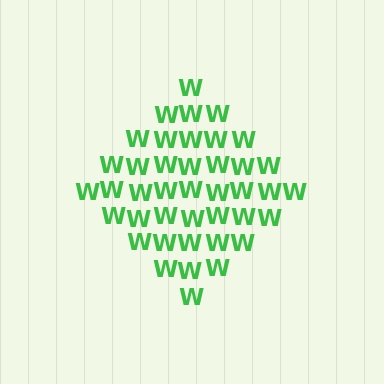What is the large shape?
The large shape is a diamond.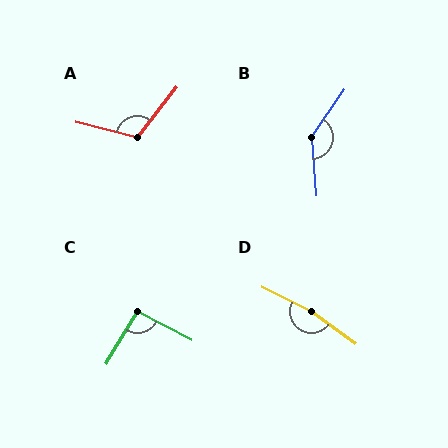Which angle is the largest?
D, at approximately 170 degrees.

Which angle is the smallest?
C, at approximately 93 degrees.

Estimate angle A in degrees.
Approximately 114 degrees.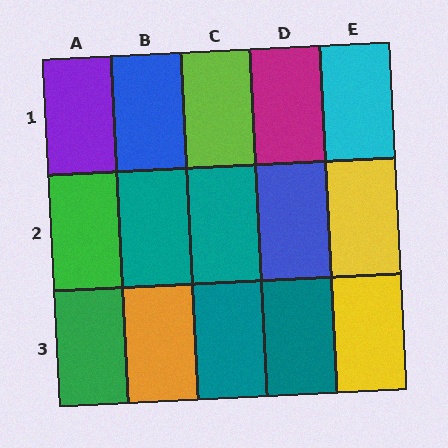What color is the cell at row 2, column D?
Blue.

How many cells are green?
2 cells are green.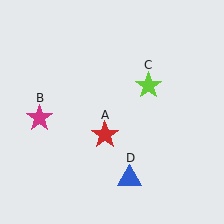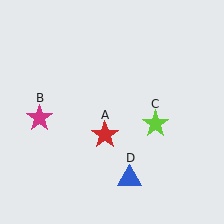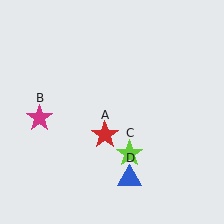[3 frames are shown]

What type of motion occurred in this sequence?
The lime star (object C) rotated clockwise around the center of the scene.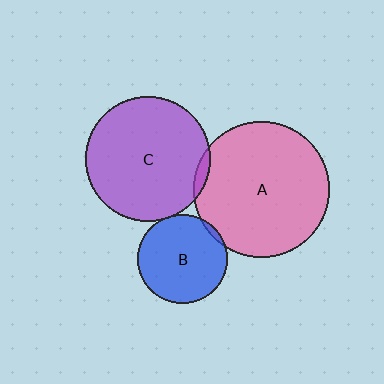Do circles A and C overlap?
Yes.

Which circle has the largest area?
Circle A (pink).